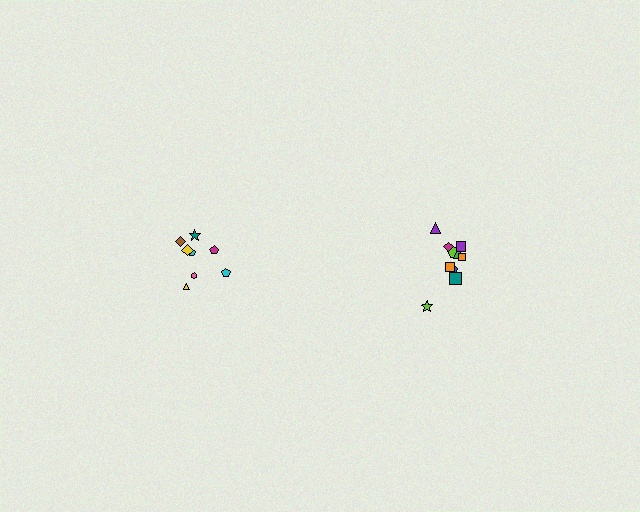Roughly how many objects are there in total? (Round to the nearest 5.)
Roughly 20 objects in total.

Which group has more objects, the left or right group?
The right group.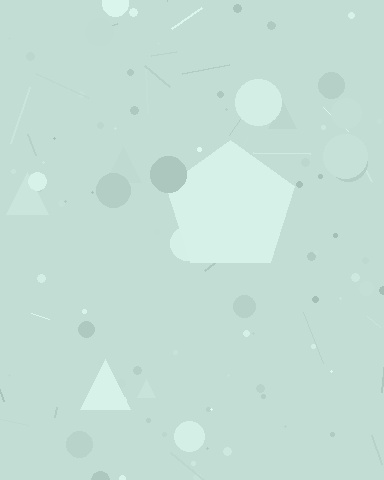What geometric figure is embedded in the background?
A pentagon is embedded in the background.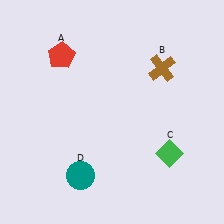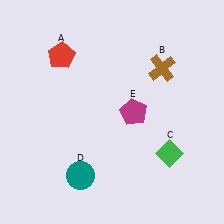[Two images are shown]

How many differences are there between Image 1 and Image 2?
There is 1 difference between the two images.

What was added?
A magenta pentagon (E) was added in Image 2.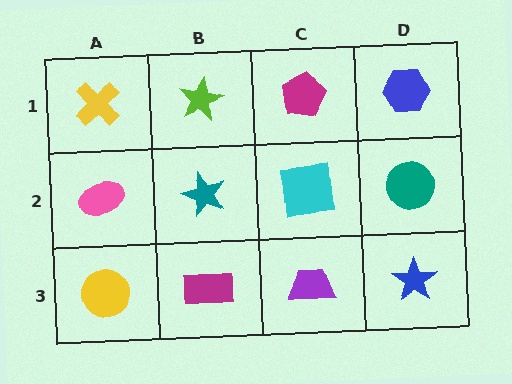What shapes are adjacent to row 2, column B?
A lime star (row 1, column B), a magenta rectangle (row 3, column B), a pink ellipse (row 2, column A), a cyan square (row 2, column C).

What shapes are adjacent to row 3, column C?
A cyan square (row 2, column C), a magenta rectangle (row 3, column B), a blue star (row 3, column D).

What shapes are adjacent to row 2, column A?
A yellow cross (row 1, column A), a yellow circle (row 3, column A), a teal star (row 2, column B).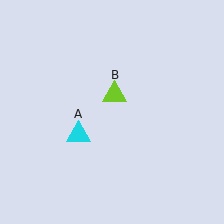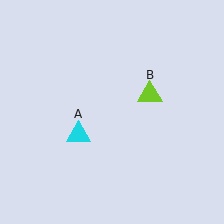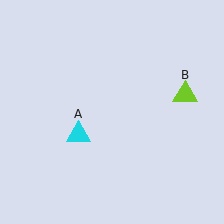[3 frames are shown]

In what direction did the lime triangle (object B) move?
The lime triangle (object B) moved right.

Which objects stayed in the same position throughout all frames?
Cyan triangle (object A) remained stationary.